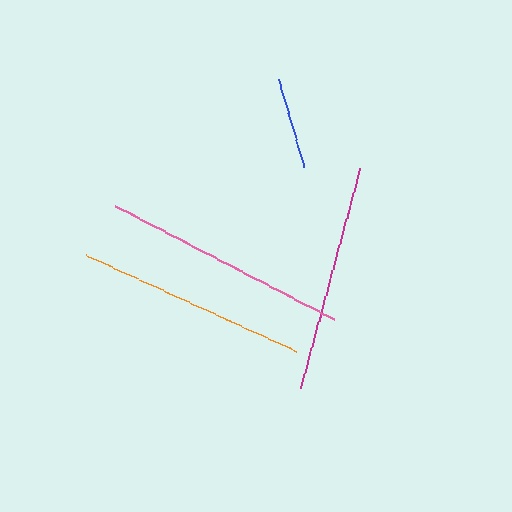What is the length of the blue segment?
The blue segment is approximately 92 pixels long.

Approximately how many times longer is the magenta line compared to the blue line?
The magenta line is approximately 2.5 times the length of the blue line.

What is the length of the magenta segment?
The magenta segment is approximately 228 pixels long.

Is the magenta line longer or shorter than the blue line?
The magenta line is longer than the blue line.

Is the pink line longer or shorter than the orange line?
The pink line is longer than the orange line.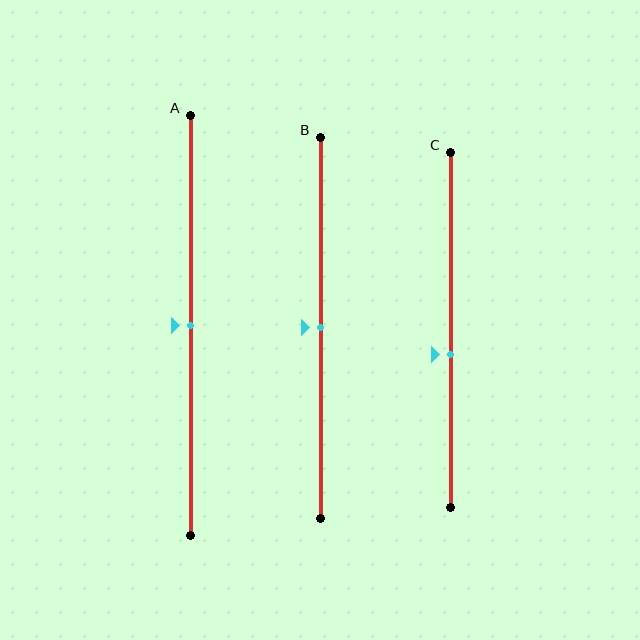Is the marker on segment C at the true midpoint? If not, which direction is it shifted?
No, the marker on segment C is shifted downward by about 7% of the segment length.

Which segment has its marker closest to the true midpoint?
Segment A has its marker closest to the true midpoint.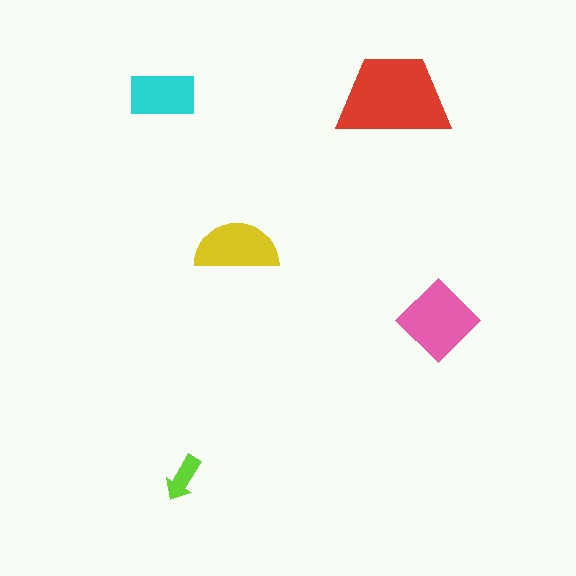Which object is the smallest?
The lime arrow.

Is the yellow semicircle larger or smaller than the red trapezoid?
Smaller.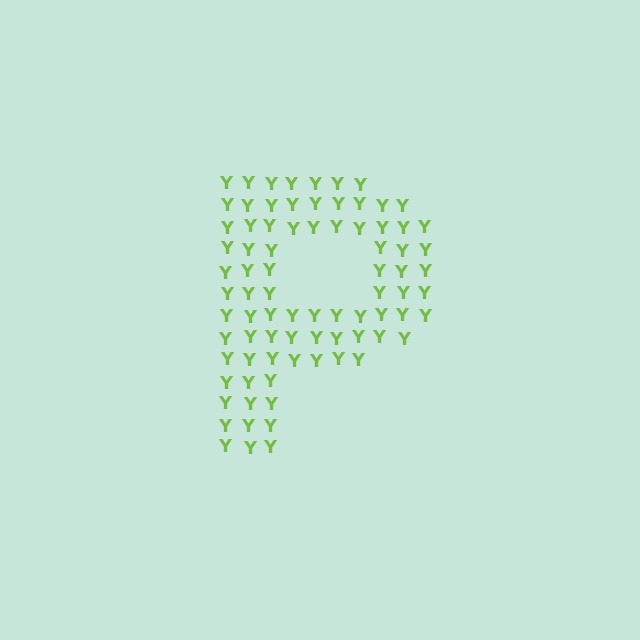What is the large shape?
The large shape is the letter P.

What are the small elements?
The small elements are letter Y's.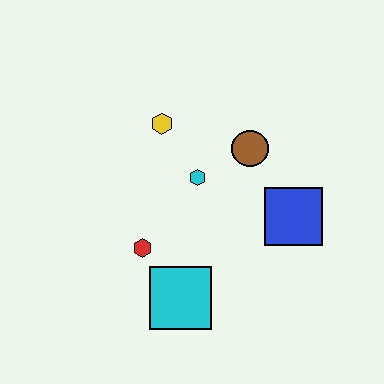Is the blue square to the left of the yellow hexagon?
No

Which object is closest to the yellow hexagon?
The cyan hexagon is closest to the yellow hexagon.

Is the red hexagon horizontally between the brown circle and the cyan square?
No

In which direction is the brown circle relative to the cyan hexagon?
The brown circle is to the right of the cyan hexagon.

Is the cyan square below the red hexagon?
Yes